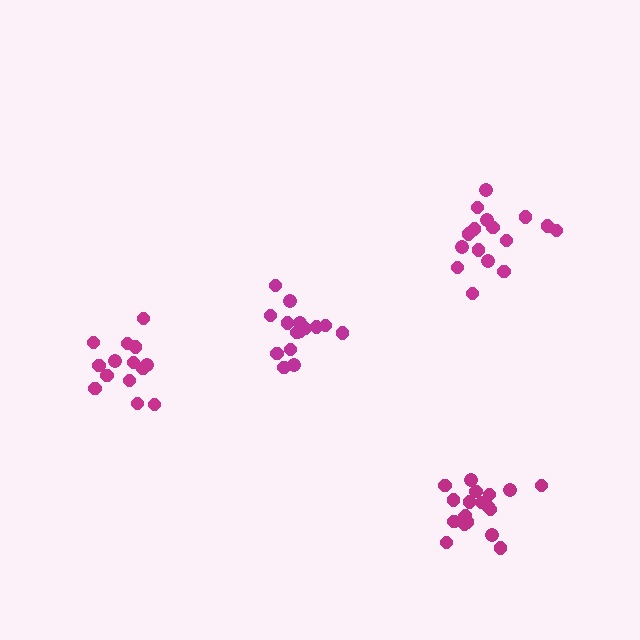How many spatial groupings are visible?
There are 4 spatial groupings.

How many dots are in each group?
Group 1: 15 dots, Group 2: 14 dots, Group 3: 16 dots, Group 4: 19 dots (64 total).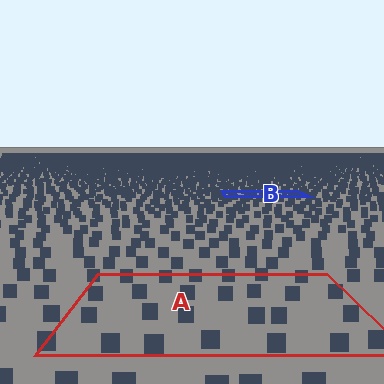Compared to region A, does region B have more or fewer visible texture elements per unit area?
Region B has more texture elements per unit area — they are packed more densely because it is farther away.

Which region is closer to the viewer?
Region A is closer. The texture elements there are larger and more spread out.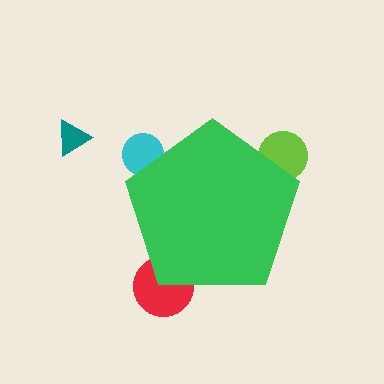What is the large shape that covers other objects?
A green pentagon.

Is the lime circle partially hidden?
Yes, the lime circle is partially hidden behind the green pentagon.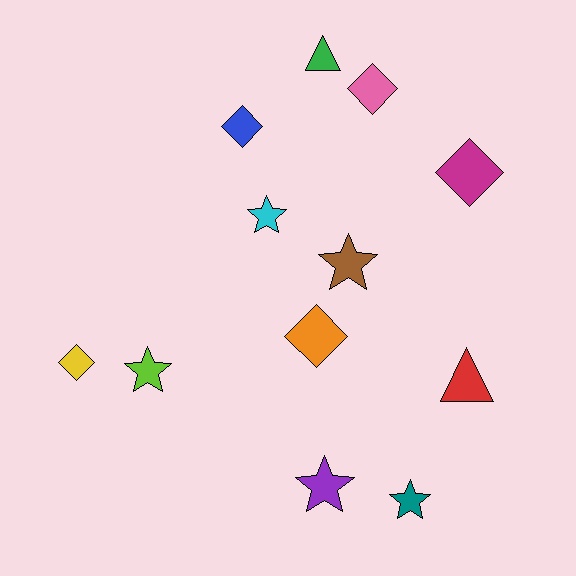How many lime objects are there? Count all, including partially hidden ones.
There is 1 lime object.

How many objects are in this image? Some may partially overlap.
There are 12 objects.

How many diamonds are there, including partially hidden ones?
There are 5 diamonds.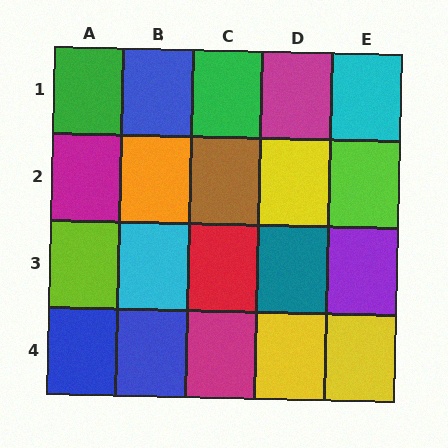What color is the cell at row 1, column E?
Cyan.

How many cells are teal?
1 cell is teal.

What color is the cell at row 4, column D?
Yellow.